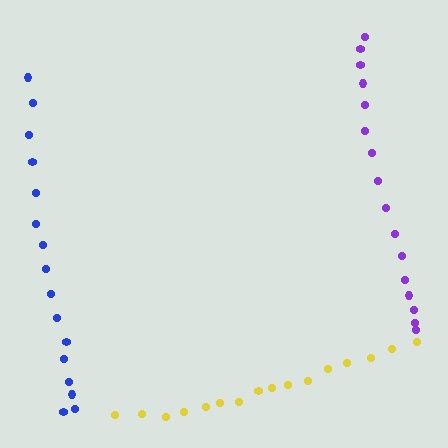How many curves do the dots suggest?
There are 3 distinct paths.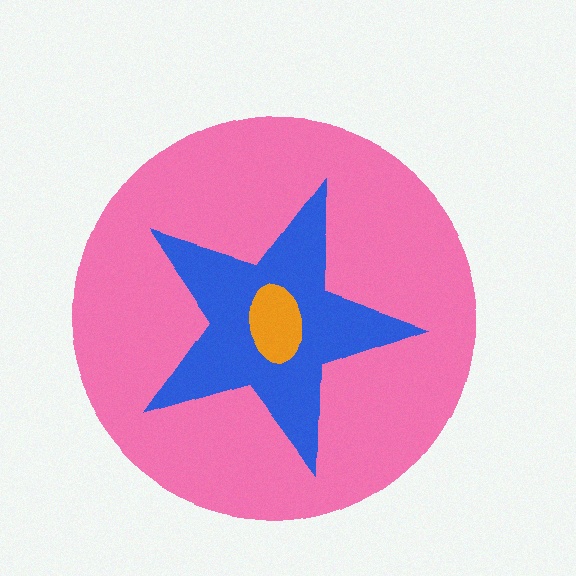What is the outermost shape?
The pink circle.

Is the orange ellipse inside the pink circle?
Yes.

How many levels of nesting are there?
3.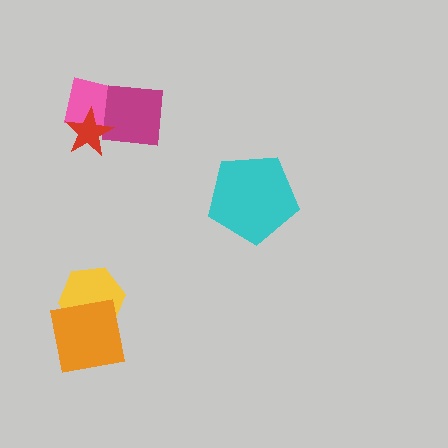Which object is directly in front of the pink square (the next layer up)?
The magenta square is directly in front of the pink square.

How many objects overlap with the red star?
2 objects overlap with the red star.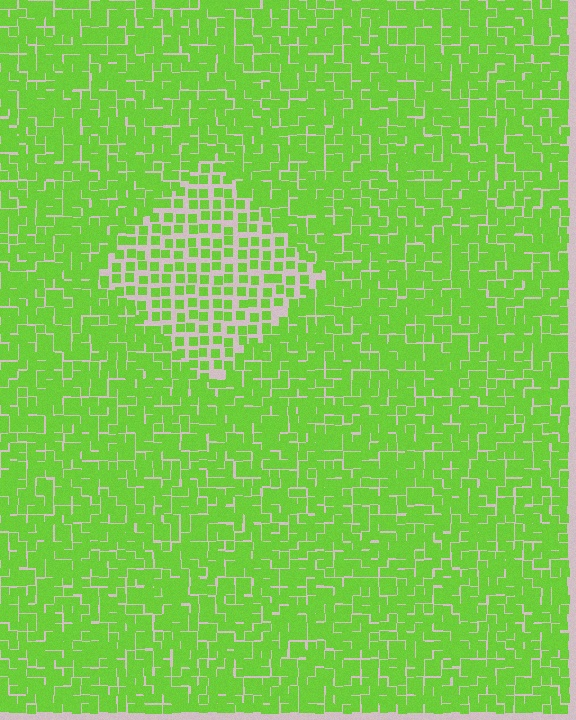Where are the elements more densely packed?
The elements are more densely packed outside the diamond boundary.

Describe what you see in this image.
The image contains small lime elements arranged at two different densities. A diamond-shaped region is visible where the elements are less densely packed than the surrounding area.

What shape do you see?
I see a diamond.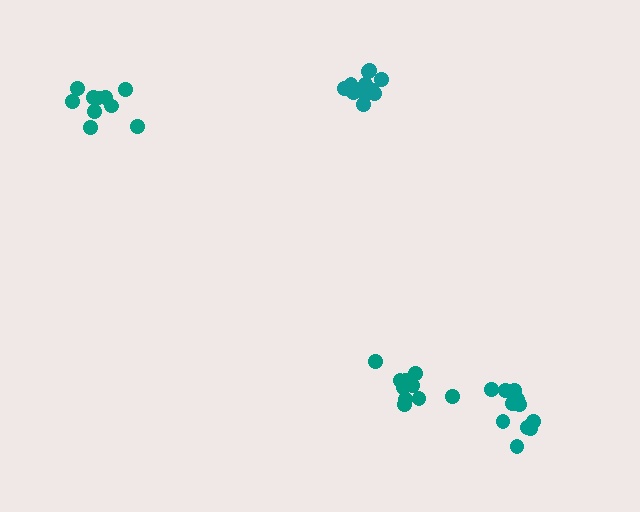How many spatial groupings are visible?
There are 4 spatial groupings.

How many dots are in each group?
Group 1: 10 dots, Group 2: 10 dots, Group 3: 11 dots, Group 4: 11 dots (42 total).